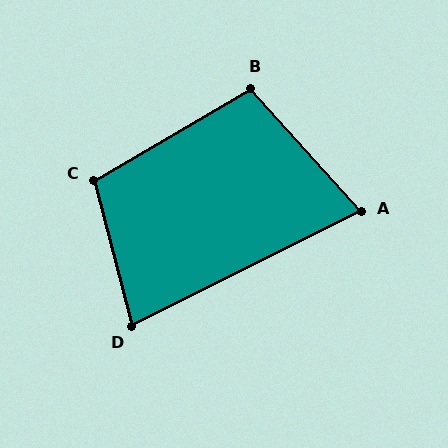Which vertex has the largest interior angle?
C, at approximately 105 degrees.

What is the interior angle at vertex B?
Approximately 102 degrees (obtuse).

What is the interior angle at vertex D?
Approximately 78 degrees (acute).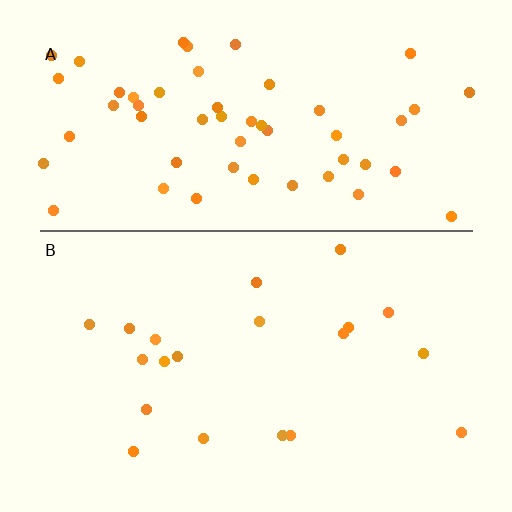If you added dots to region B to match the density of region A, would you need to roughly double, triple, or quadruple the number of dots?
Approximately triple.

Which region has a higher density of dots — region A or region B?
A (the top).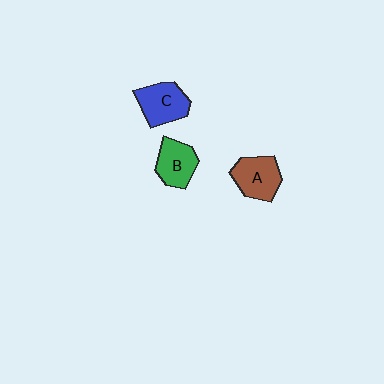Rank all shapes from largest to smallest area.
From largest to smallest: C (blue), A (brown), B (green).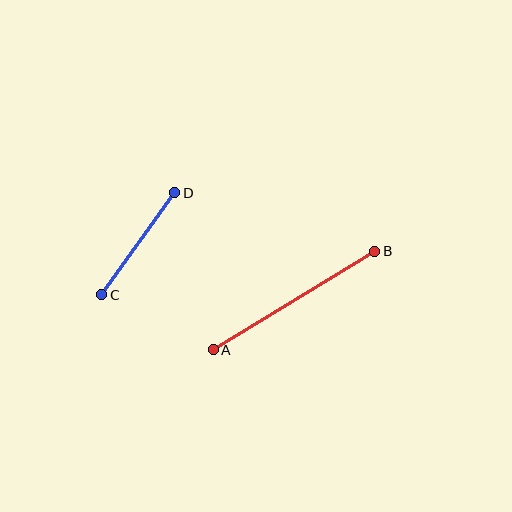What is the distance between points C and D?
The distance is approximately 126 pixels.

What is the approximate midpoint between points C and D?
The midpoint is at approximately (138, 244) pixels.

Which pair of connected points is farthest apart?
Points A and B are farthest apart.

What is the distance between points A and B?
The distance is approximately 189 pixels.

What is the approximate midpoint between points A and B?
The midpoint is at approximately (294, 301) pixels.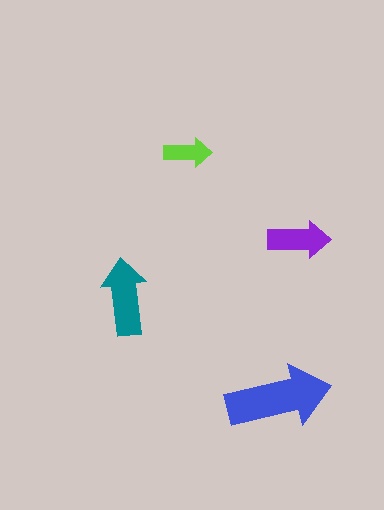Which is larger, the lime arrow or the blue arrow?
The blue one.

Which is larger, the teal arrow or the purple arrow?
The teal one.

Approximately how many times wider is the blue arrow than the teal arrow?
About 1.5 times wider.